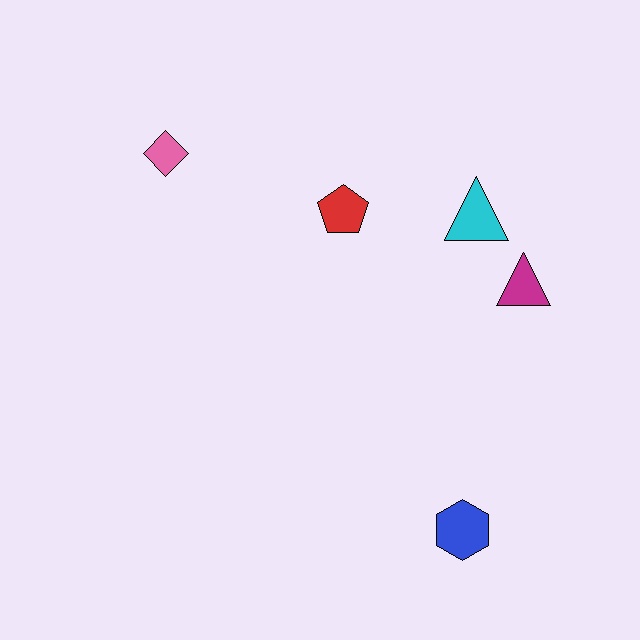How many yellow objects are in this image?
There are no yellow objects.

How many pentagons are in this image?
There is 1 pentagon.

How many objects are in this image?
There are 5 objects.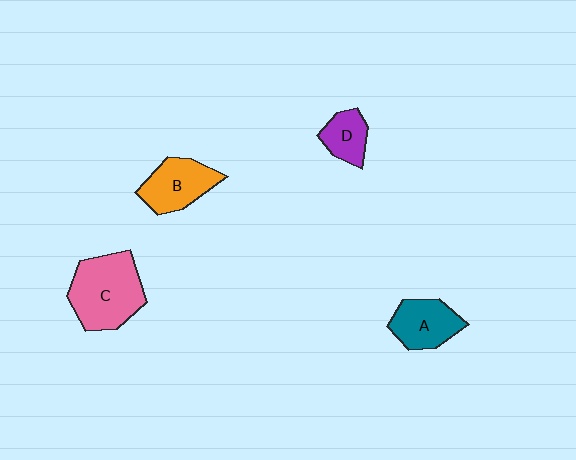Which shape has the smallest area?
Shape D (purple).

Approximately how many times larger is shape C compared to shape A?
Approximately 1.6 times.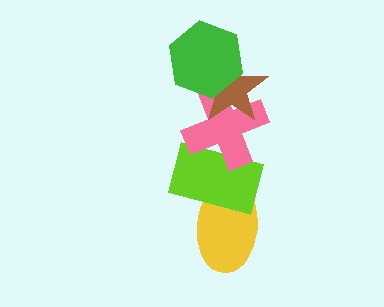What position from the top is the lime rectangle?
The lime rectangle is 4th from the top.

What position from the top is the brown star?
The brown star is 2nd from the top.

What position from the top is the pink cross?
The pink cross is 3rd from the top.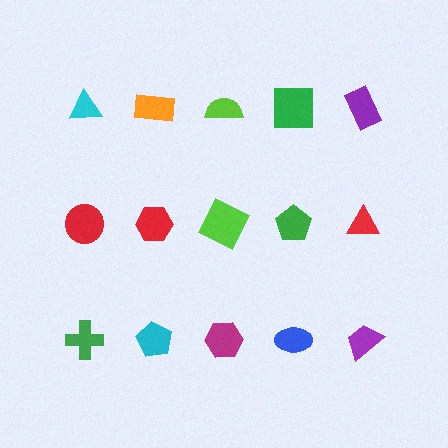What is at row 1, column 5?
A purple rectangle.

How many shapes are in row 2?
5 shapes.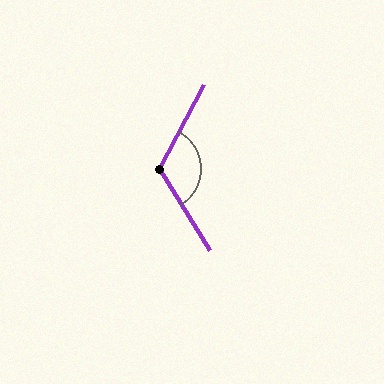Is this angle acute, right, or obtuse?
It is obtuse.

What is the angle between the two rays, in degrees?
Approximately 120 degrees.